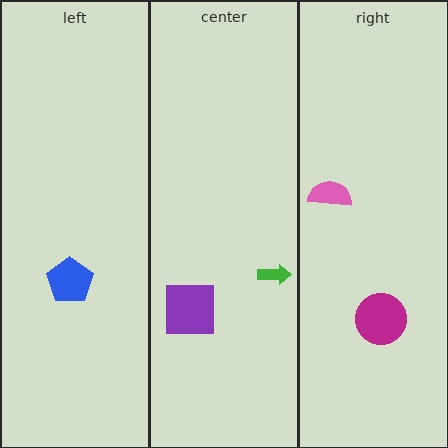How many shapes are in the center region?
2.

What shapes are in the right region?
The magenta circle, the pink semicircle.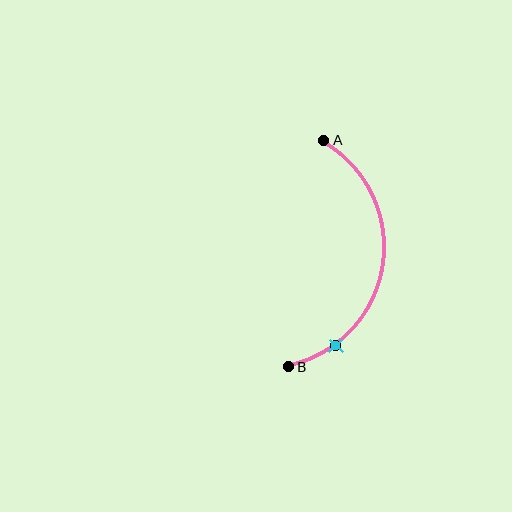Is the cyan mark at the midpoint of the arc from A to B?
No. The cyan mark lies on the arc but is closer to endpoint B. The arc midpoint would be at the point on the curve equidistant along the arc from both A and B.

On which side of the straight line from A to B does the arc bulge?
The arc bulges to the right of the straight line connecting A and B.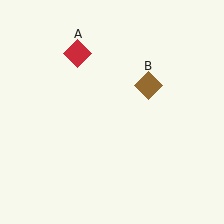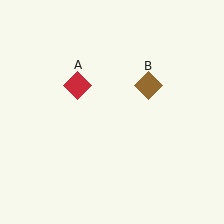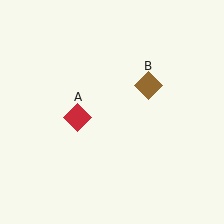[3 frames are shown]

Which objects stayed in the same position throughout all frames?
Brown diamond (object B) remained stationary.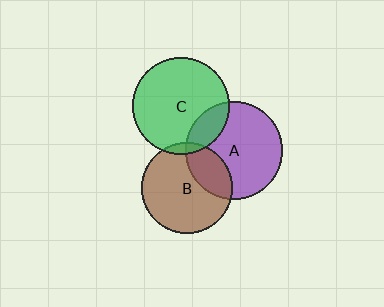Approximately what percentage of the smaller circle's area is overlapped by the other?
Approximately 5%.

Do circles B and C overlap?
Yes.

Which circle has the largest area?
Circle A (purple).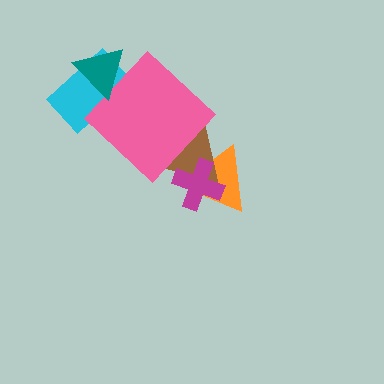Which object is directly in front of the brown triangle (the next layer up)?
The magenta cross is directly in front of the brown triangle.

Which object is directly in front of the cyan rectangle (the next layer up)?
The pink diamond is directly in front of the cyan rectangle.